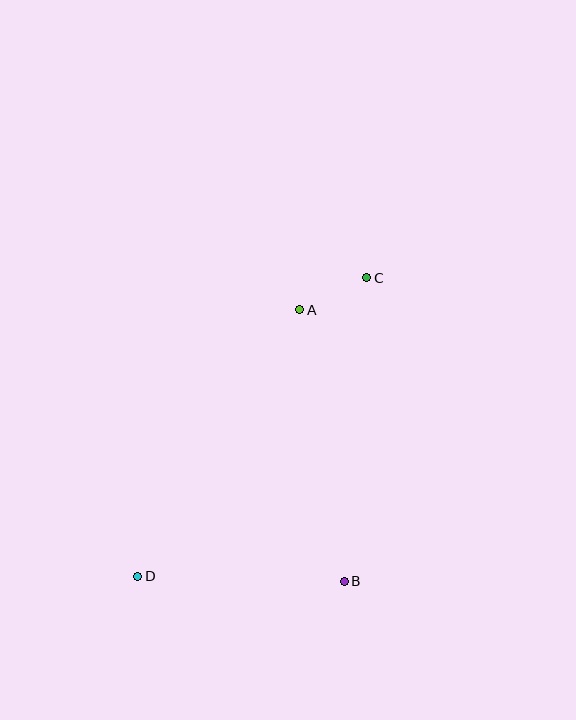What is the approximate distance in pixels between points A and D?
The distance between A and D is approximately 312 pixels.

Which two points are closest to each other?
Points A and C are closest to each other.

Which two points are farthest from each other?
Points C and D are farthest from each other.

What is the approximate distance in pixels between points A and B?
The distance between A and B is approximately 275 pixels.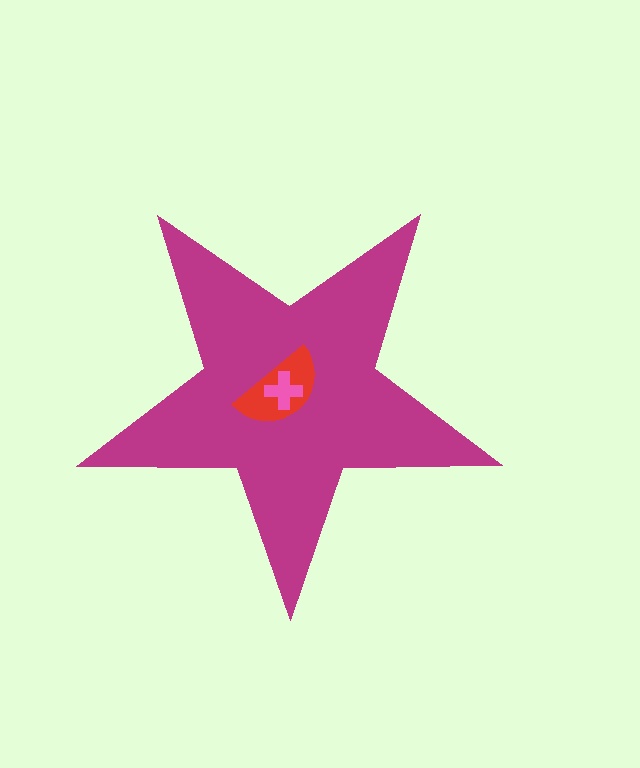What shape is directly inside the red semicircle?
The pink cross.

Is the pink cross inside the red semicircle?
Yes.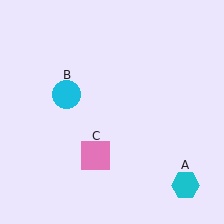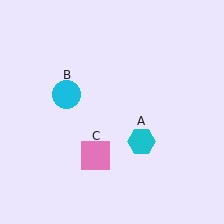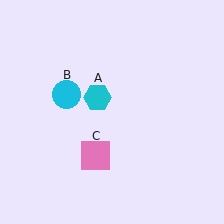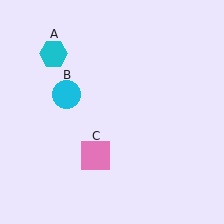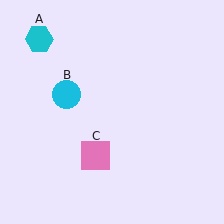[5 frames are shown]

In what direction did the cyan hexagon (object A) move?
The cyan hexagon (object A) moved up and to the left.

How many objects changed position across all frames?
1 object changed position: cyan hexagon (object A).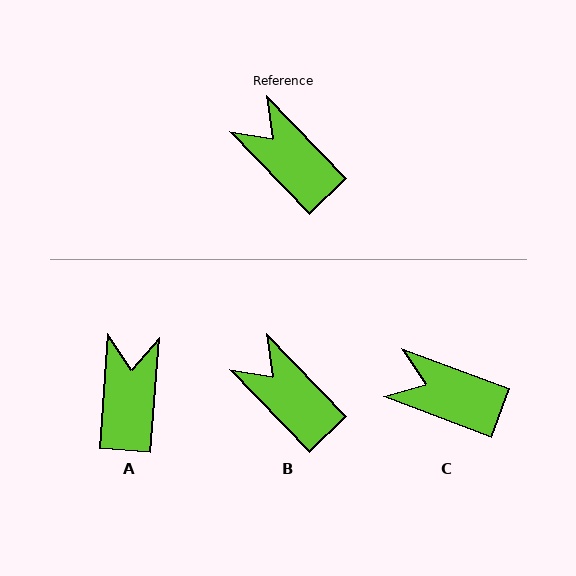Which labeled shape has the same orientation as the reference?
B.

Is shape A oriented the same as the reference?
No, it is off by about 48 degrees.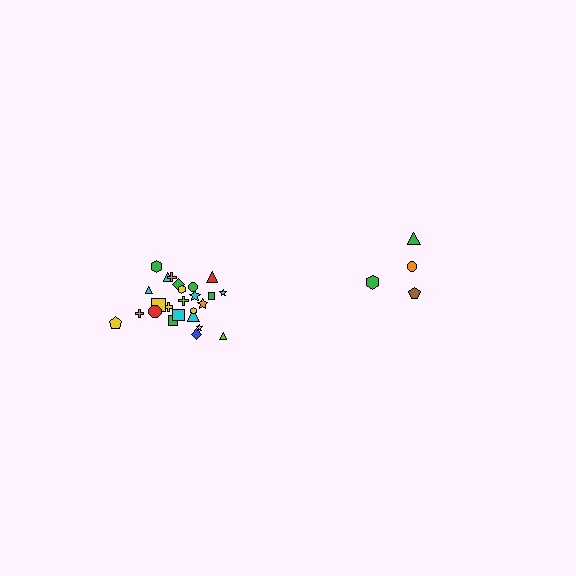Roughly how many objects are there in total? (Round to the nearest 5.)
Roughly 30 objects in total.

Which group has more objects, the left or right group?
The left group.